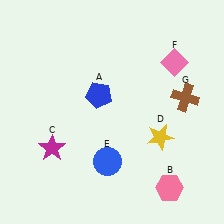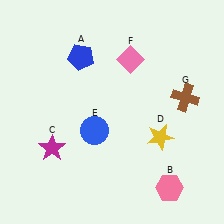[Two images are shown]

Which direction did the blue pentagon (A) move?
The blue pentagon (A) moved up.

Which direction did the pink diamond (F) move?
The pink diamond (F) moved left.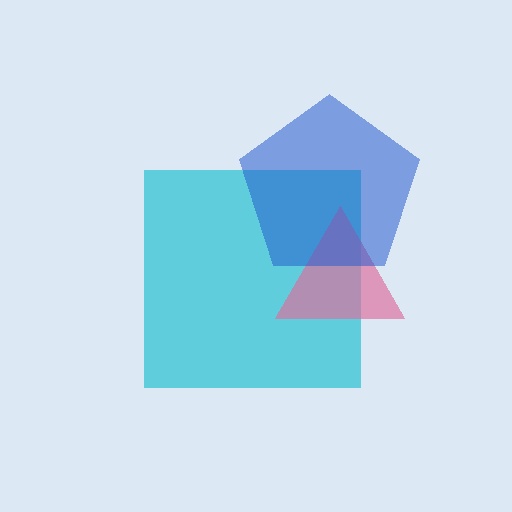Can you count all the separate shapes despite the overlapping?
Yes, there are 3 separate shapes.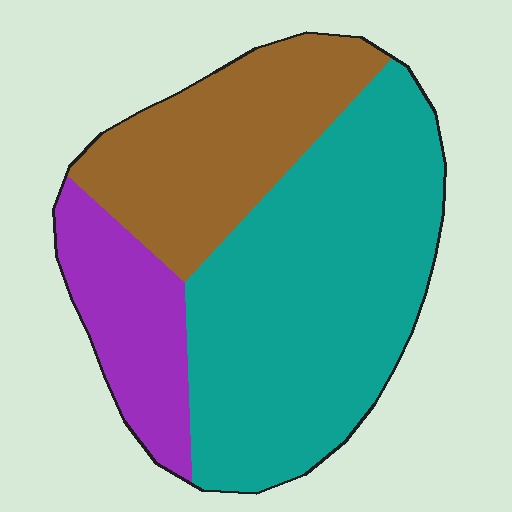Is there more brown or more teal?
Teal.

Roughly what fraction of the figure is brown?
Brown covers about 30% of the figure.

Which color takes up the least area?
Purple, at roughly 15%.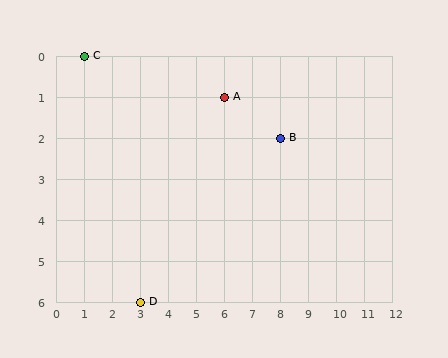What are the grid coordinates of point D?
Point D is at grid coordinates (3, 6).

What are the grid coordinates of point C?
Point C is at grid coordinates (1, 0).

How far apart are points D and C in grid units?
Points D and C are 2 columns and 6 rows apart (about 6.3 grid units diagonally).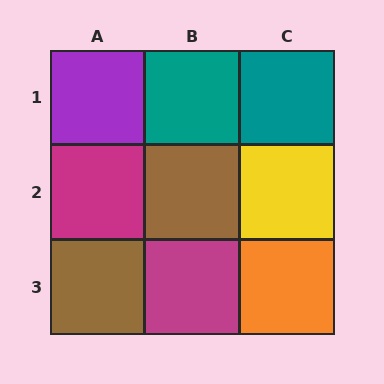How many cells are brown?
2 cells are brown.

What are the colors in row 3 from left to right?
Brown, magenta, orange.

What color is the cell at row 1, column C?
Teal.